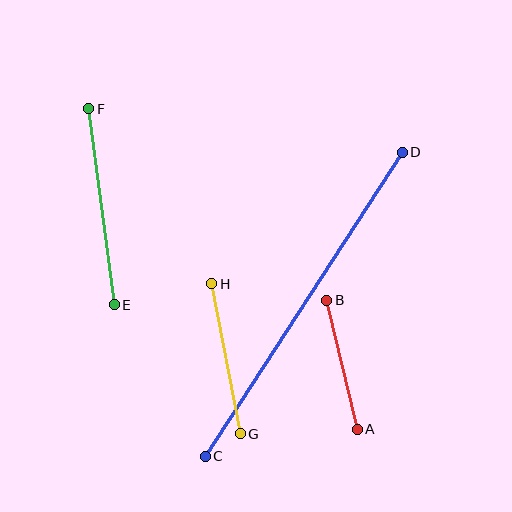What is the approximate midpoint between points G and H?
The midpoint is at approximately (226, 359) pixels.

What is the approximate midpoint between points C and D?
The midpoint is at approximately (304, 304) pixels.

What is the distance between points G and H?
The distance is approximately 153 pixels.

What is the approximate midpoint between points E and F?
The midpoint is at approximately (102, 207) pixels.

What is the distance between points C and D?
The distance is approximately 362 pixels.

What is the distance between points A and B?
The distance is approximately 132 pixels.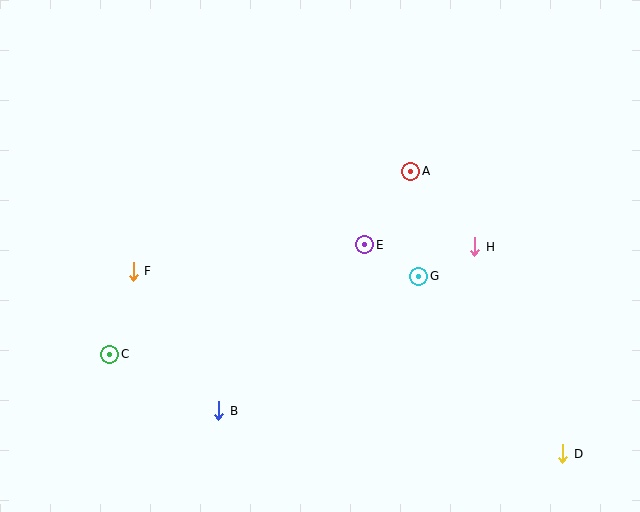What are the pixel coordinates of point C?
Point C is at (110, 354).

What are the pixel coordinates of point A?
Point A is at (411, 171).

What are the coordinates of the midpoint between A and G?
The midpoint between A and G is at (415, 224).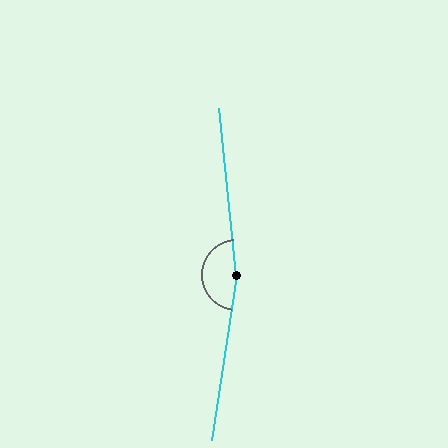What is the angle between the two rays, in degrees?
Approximately 165 degrees.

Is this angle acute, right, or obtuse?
It is obtuse.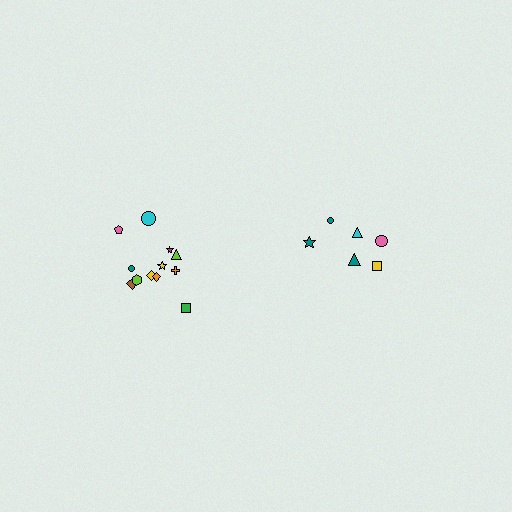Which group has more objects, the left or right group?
The left group.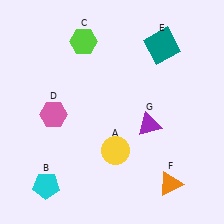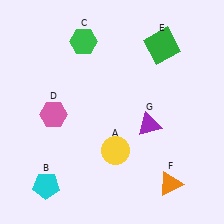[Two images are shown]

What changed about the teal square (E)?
In Image 1, E is teal. In Image 2, it changed to green.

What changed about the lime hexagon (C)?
In Image 1, C is lime. In Image 2, it changed to green.